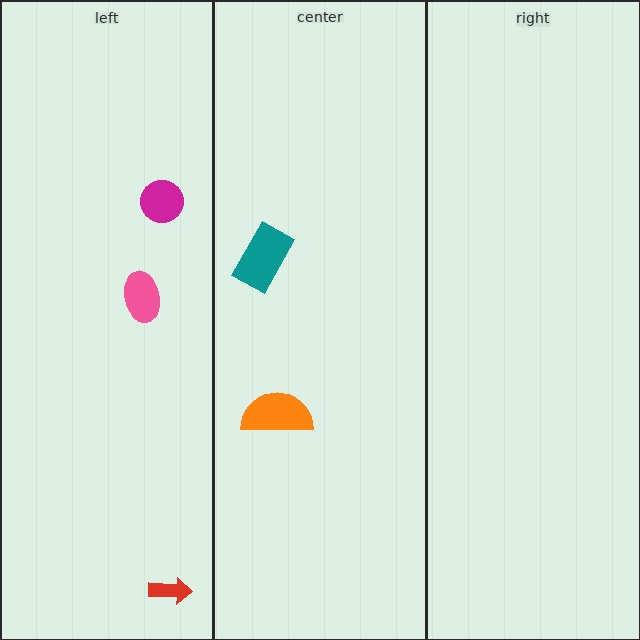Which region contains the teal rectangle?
The center region.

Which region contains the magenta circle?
The left region.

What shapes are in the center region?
The orange semicircle, the teal rectangle.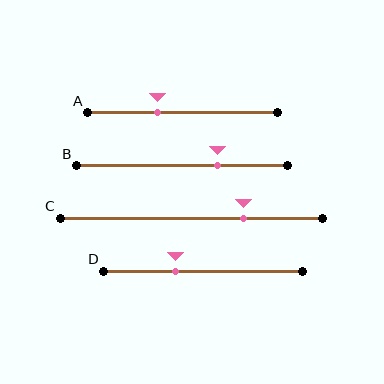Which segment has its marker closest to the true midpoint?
Segment A has its marker closest to the true midpoint.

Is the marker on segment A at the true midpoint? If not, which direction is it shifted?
No, the marker on segment A is shifted to the left by about 13% of the segment length.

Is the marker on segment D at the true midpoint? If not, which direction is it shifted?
No, the marker on segment D is shifted to the left by about 14% of the segment length.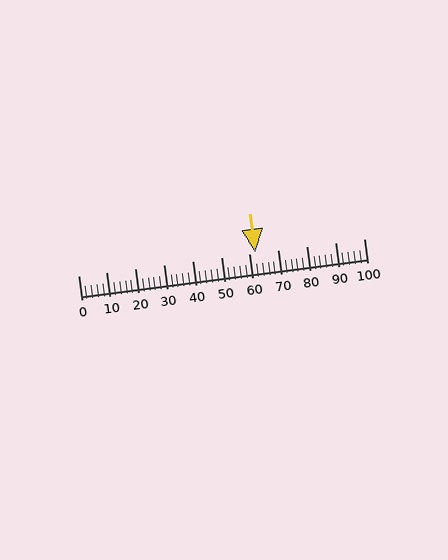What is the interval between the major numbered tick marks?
The major tick marks are spaced 10 units apart.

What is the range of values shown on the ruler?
The ruler shows values from 0 to 100.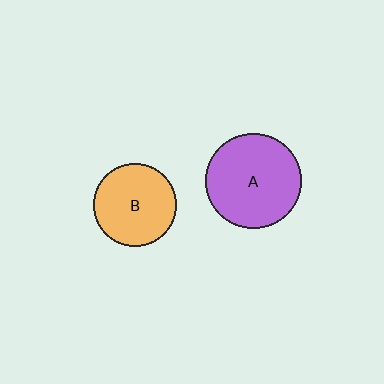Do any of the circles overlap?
No, none of the circles overlap.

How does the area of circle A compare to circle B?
Approximately 1.3 times.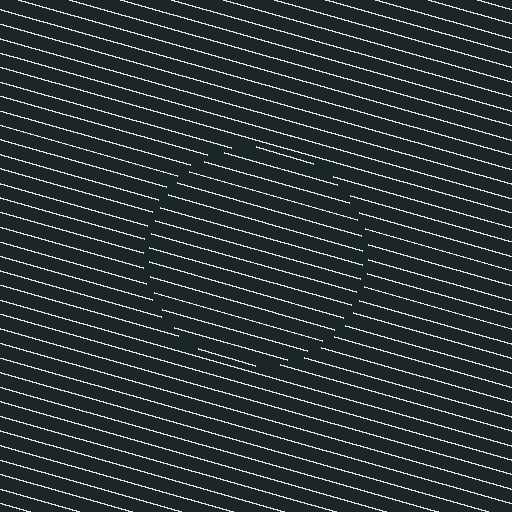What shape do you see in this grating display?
An illusory circle. The interior of the shape contains the same grating, shifted by half a period — the contour is defined by the phase discontinuity where line-ends from the inner and outer gratings abut.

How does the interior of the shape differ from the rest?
The interior of the shape contains the same grating, shifted by half a period — the contour is defined by the phase discontinuity where line-ends from the inner and outer gratings abut.